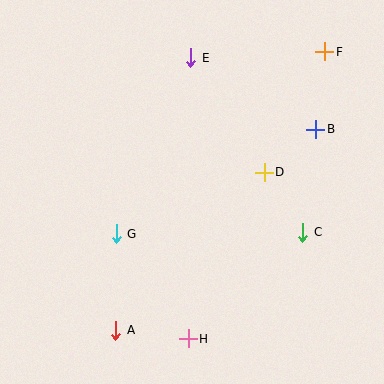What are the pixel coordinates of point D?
Point D is at (264, 172).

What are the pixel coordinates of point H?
Point H is at (188, 339).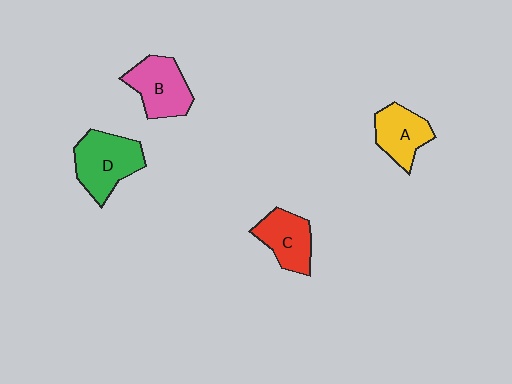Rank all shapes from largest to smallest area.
From largest to smallest: D (green), B (pink), C (red), A (yellow).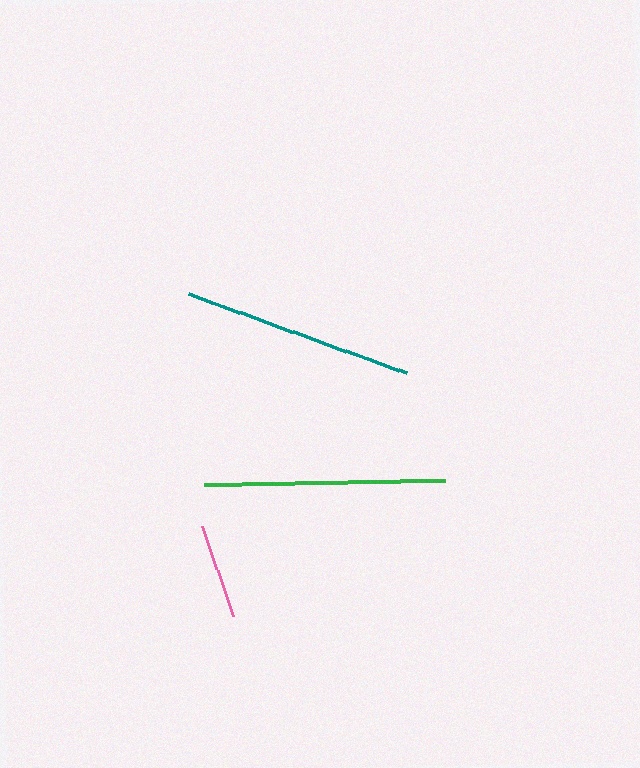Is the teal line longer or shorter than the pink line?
The teal line is longer than the pink line.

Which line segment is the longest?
The green line is the longest at approximately 241 pixels.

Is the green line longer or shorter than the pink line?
The green line is longer than the pink line.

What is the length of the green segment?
The green segment is approximately 241 pixels long.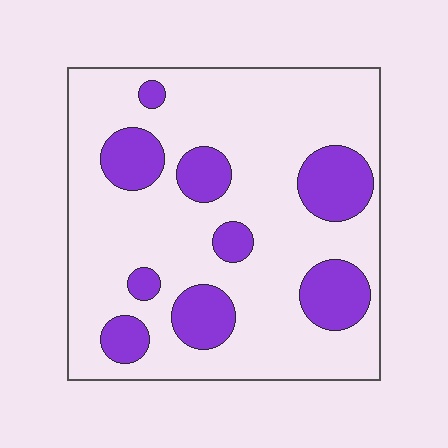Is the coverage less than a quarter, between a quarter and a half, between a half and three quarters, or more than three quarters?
Less than a quarter.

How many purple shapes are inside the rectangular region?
9.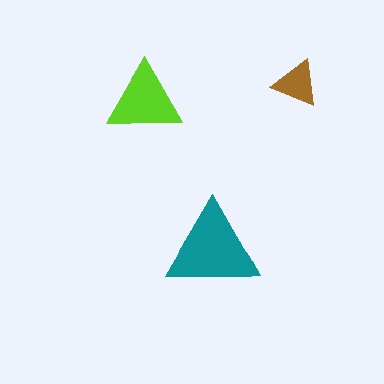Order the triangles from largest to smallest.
the teal one, the lime one, the brown one.